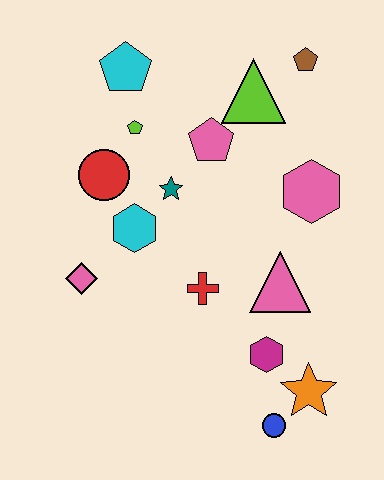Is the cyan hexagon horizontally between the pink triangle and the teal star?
No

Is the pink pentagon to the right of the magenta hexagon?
No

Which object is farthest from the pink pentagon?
The blue circle is farthest from the pink pentagon.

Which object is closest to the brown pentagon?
The lime triangle is closest to the brown pentagon.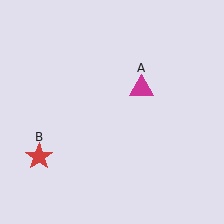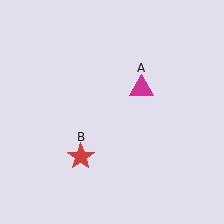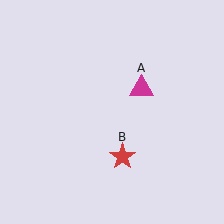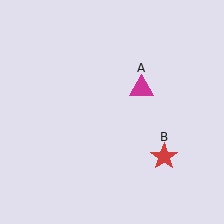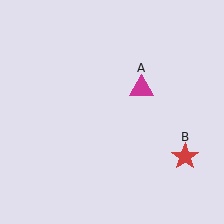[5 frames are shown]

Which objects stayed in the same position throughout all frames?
Magenta triangle (object A) remained stationary.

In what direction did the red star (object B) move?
The red star (object B) moved right.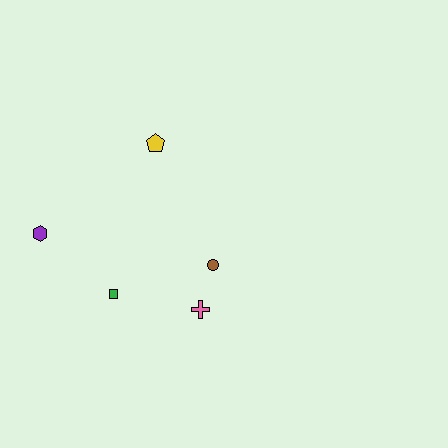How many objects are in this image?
There are 5 objects.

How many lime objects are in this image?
There are no lime objects.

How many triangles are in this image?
There are no triangles.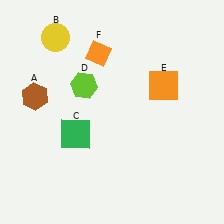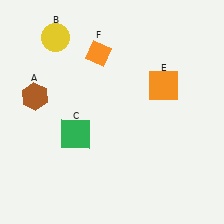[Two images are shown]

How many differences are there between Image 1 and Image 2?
There is 1 difference between the two images.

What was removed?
The lime hexagon (D) was removed in Image 2.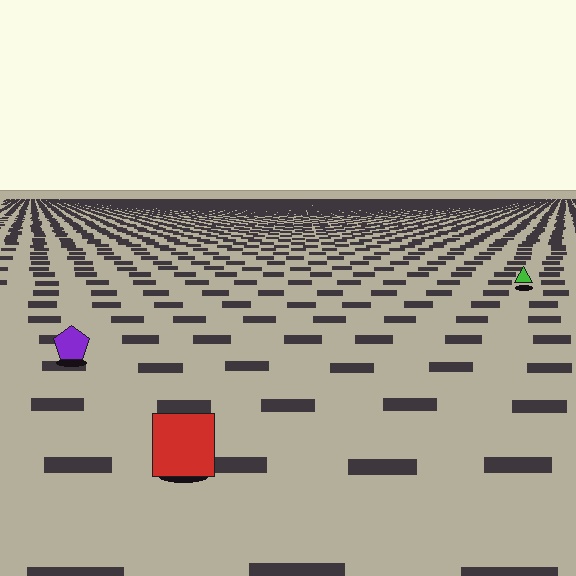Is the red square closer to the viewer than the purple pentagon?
Yes. The red square is closer — you can tell from the texture gradient: the ground texture is coarser near it.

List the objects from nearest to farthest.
From nearest to farthest: the red square, the purple pentagon, the green triangle.